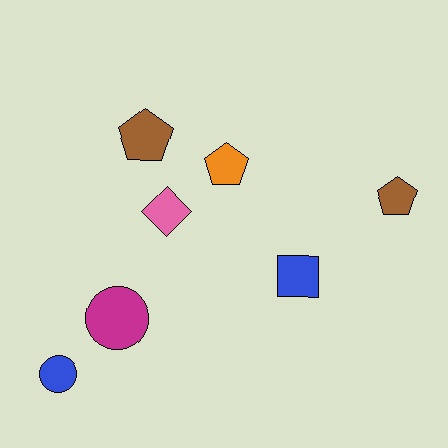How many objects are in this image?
There are 7 objects.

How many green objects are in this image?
There are no green objects.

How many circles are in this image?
There are 2 circles.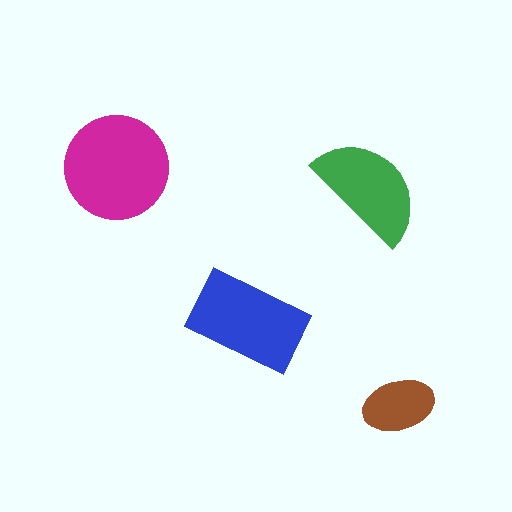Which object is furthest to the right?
The brown ellipse is rightmost.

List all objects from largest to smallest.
The magenta circle, the blue rectangle, the green semicircle, the brown ellipse.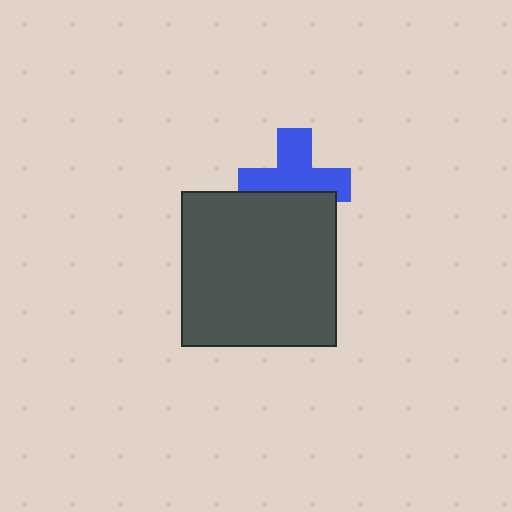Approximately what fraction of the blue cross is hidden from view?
Roughly 36% of the blue cross is hidden behind the dark gray square.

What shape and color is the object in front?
The object in front is a dark gray square.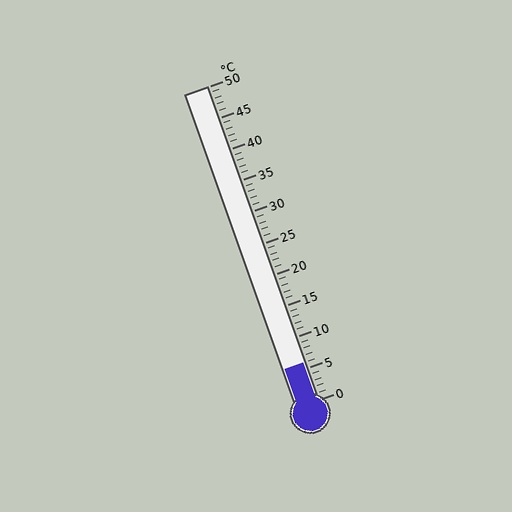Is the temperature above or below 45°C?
The temperature is below 45°C.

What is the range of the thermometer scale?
The thermometer scale ranges from 0°C to 50°C.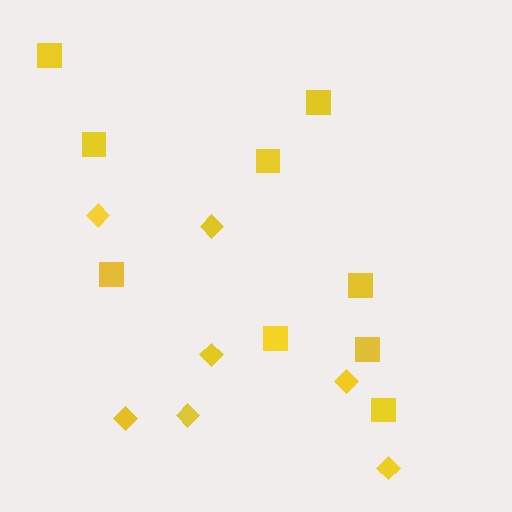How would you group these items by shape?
There are 2 groups: one group of diamonds (7) and one group of squares (9).